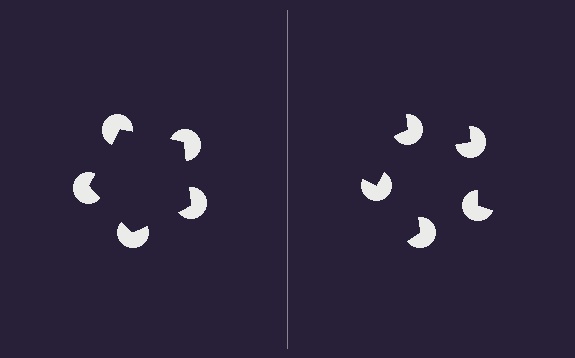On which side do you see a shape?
An illusory pentagon appears on the left side. On the right side the wedge cuts are rotated, so no coherent shape forms.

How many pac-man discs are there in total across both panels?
10 — 5 on each side.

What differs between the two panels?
The pac-man discs are positioned identically on both sides; only the wedge orientations differ. On the left they align to a pentagon; on the right they are misaligned.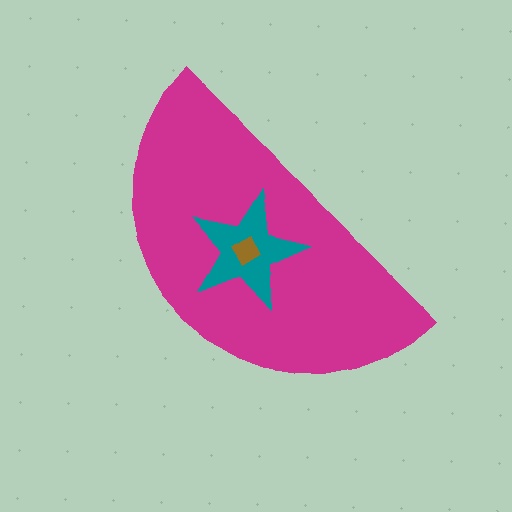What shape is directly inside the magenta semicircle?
The teal star.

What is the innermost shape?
The brown diamond.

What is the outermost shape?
The magenta semicircle.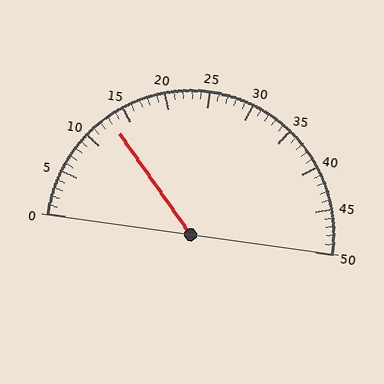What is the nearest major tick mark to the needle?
The nearest major tick mark is 15.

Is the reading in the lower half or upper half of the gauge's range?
The reading is in the lower half of the range (0 to 50).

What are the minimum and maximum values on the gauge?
The gauge ranges from 0 to 50.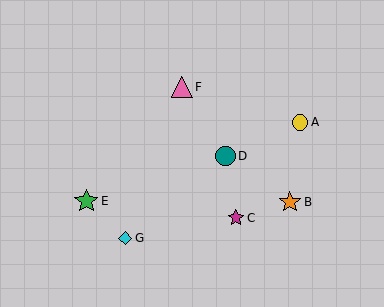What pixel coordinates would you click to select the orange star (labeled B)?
Click at (290, 202) to select the orange star B.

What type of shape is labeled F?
Shape F is a pink triangle.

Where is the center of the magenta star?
The center of the magenta star is at (236, 218).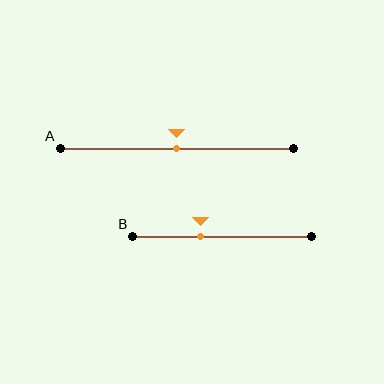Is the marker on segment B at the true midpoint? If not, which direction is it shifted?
No, the marker on segment B is shifted to the left by about 12% of the segment length.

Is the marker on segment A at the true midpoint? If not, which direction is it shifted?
Yes, the marker on segment A is at the true midpoint.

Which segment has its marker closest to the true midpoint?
Segment A has its marker closest to the true midpoint.